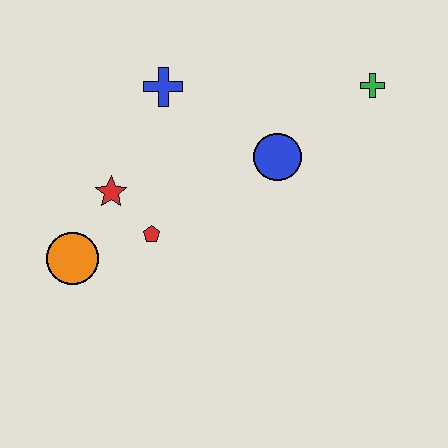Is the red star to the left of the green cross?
Yes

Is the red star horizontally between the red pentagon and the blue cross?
No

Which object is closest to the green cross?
The blue circle is closest to the green cross.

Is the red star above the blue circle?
No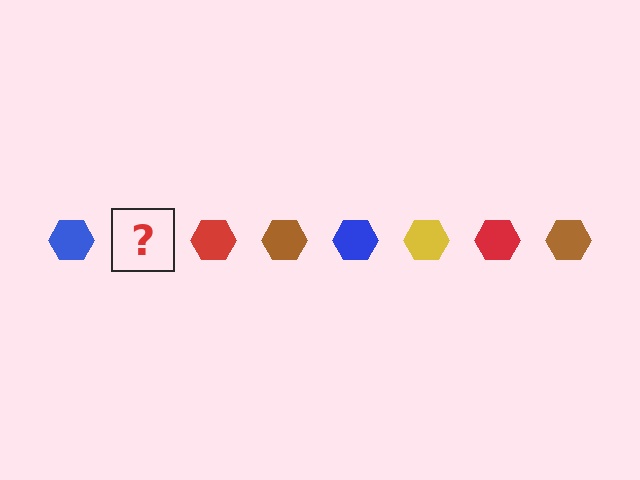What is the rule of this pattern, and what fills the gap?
The rule is that the pattern cycles through blue, yellow, red, brown hexagons. The gap should be filled with a yellow hexagon.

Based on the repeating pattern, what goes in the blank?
The blank should be a yellow hexagon.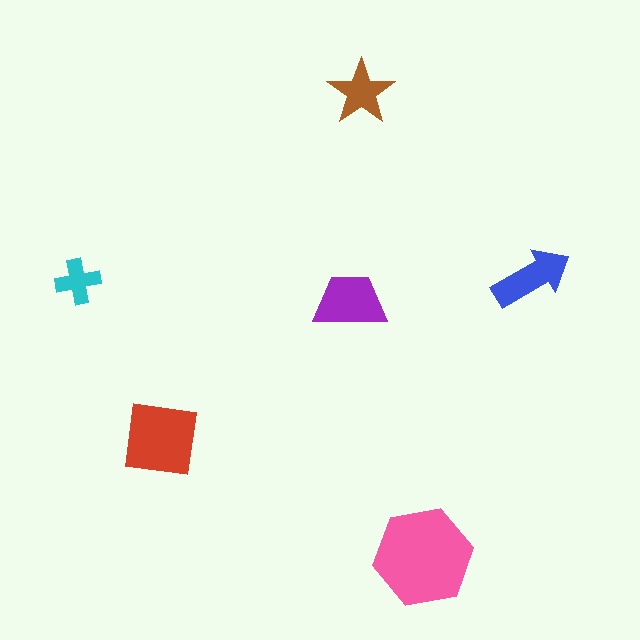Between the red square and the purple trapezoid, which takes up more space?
The red square.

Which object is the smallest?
The cyan cross.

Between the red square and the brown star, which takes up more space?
The red square.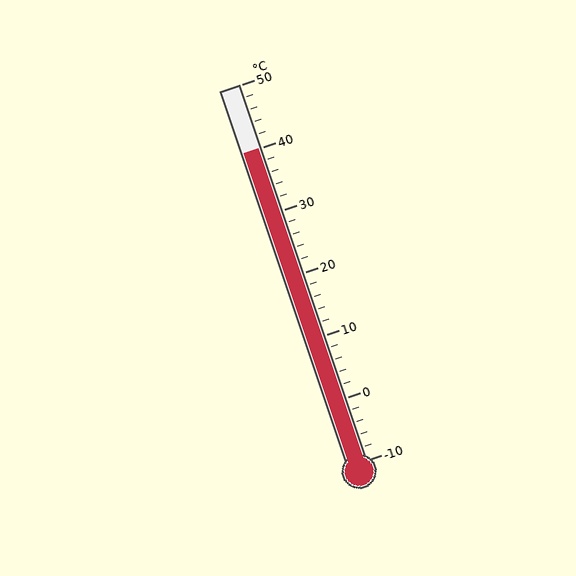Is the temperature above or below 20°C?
The temperature is above 20°C.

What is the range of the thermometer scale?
The thermometer scale ranges from -10°C to 50°C.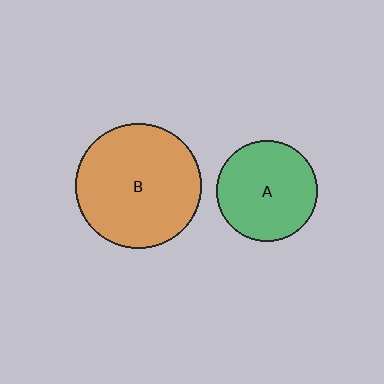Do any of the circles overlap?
No, none of the circles overlap.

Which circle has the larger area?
Circle B (orange).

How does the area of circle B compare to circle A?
Approximately 1.5 times.